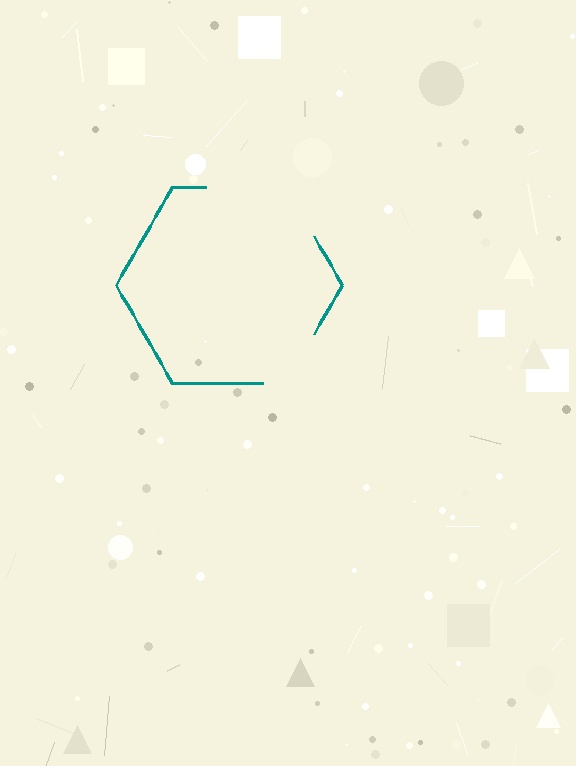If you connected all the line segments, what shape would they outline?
They would outline a hexagon.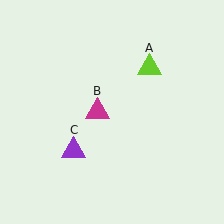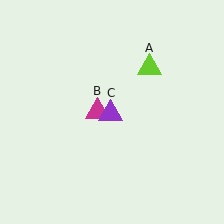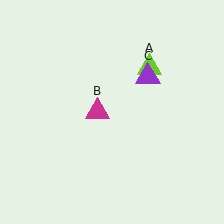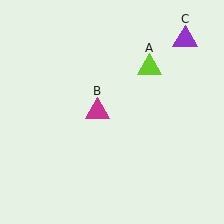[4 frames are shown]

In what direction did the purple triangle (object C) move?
The purple triangle (object C) moved up and to the right.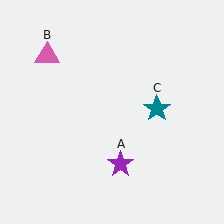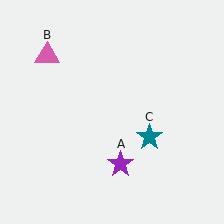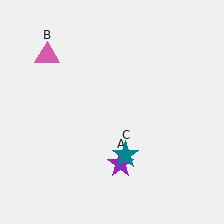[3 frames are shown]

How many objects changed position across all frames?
1 object changed position: teal star (object C).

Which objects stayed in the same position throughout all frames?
Purple star (object A) and pink triangle (object B) remained stationary.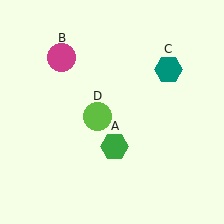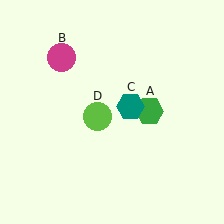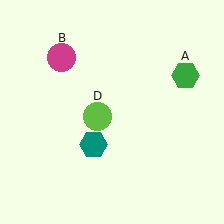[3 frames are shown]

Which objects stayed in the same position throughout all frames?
Magenta circle (object B) and lime circle (object D) remained stationary.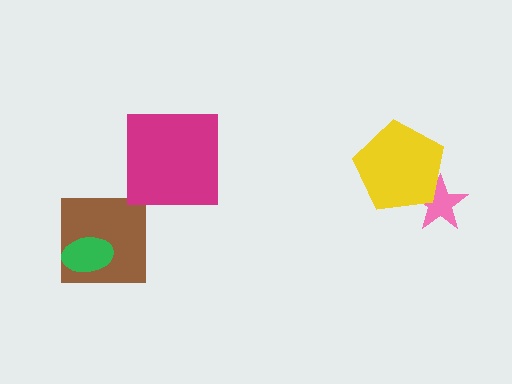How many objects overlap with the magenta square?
0 objects overlap with the magenta square.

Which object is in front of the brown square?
The green ellipse is in front of the brown square.